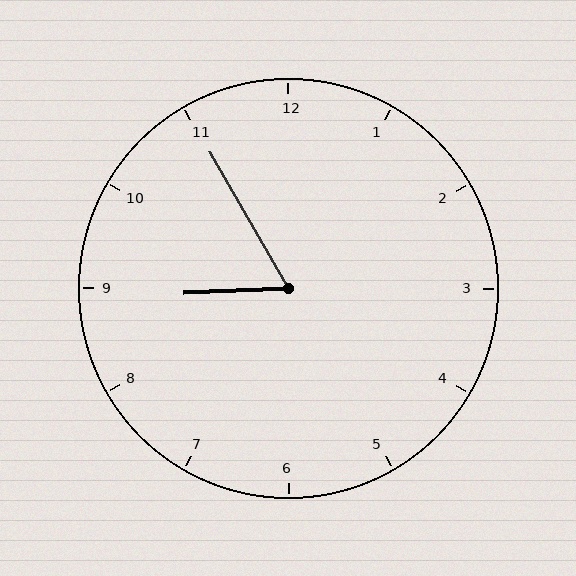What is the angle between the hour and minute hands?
Approximately 62 degrees.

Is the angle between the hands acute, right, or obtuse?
It is acute.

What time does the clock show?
8:55.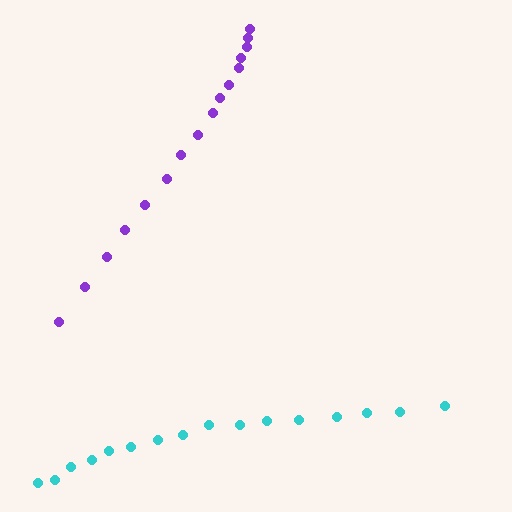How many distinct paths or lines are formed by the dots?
There are 2 distinct paths.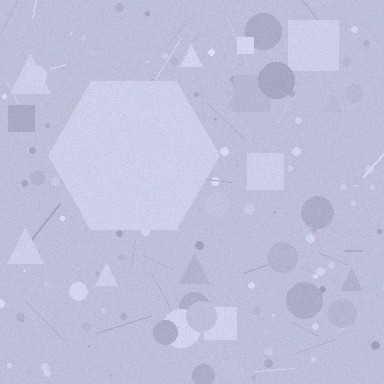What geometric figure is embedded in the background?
A hexagon is embedded in the background.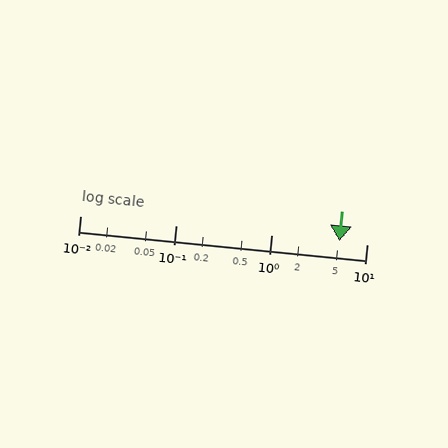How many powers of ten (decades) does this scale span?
The scale spans 3 decades, from 0.01 to 10.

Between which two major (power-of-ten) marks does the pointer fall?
The pointer is between 1 and 10.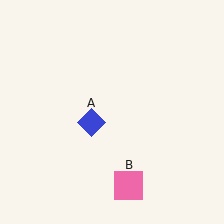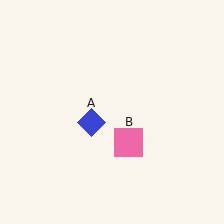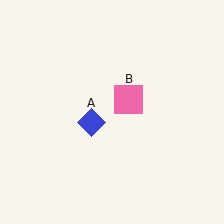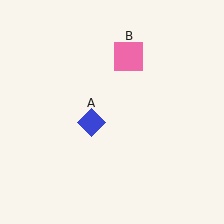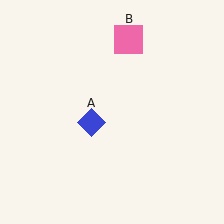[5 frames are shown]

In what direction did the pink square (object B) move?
The pink square (object B) moved up.